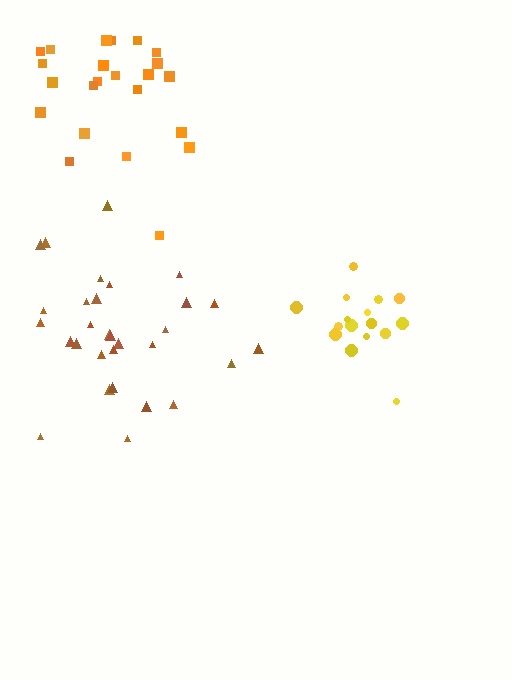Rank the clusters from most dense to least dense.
yellow, orange, brown.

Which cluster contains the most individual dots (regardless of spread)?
Brown (30).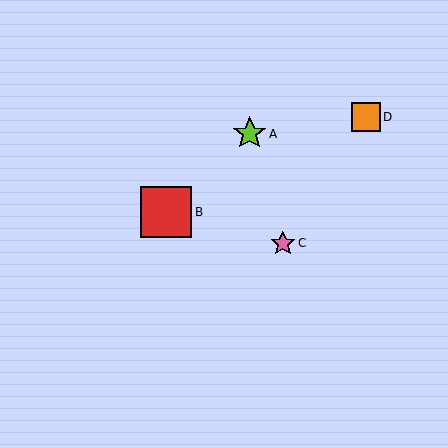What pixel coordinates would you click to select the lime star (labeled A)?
Click at (250, 134) to select the lime star A.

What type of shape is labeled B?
Shape B is a red square.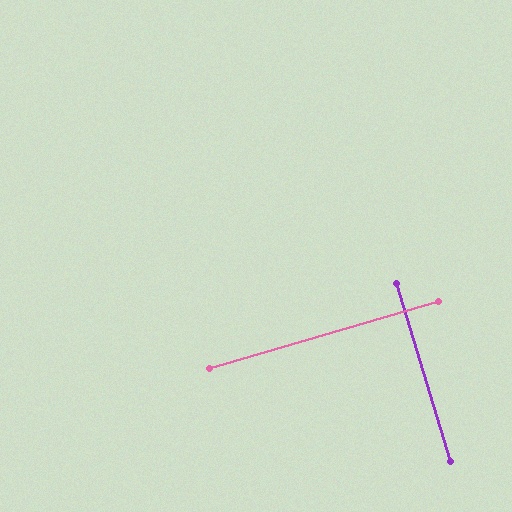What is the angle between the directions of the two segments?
Approximately 89 degrees.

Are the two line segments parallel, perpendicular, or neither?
Perpendicular — they meet at approximately 89°.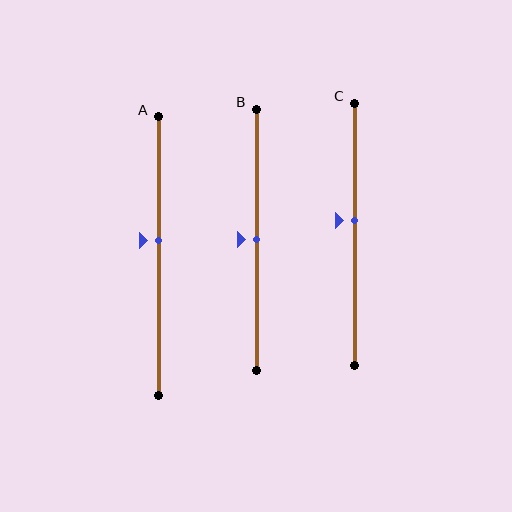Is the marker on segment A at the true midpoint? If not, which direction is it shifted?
No, the marker on segment A is shifted upward by about 6% of the segment length.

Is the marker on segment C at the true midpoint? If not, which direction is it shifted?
No, the marker on segment C is shifted upward by about 5% of the segment length.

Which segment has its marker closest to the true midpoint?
Segment B has its marker closest to the true midpoint.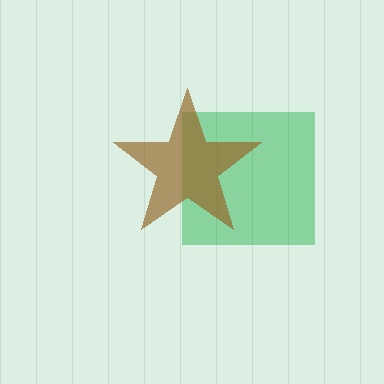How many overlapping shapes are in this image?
There are 2 overlapping shapes in the image.